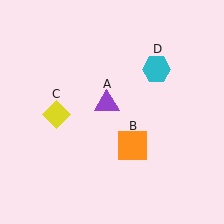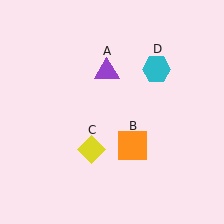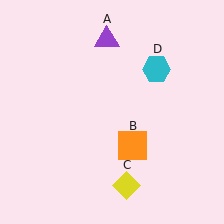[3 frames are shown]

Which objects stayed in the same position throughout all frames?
Orange square (object B) and cyan hexagon (object D) remained stationary.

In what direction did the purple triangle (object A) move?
The purple triangle (object A) moved up.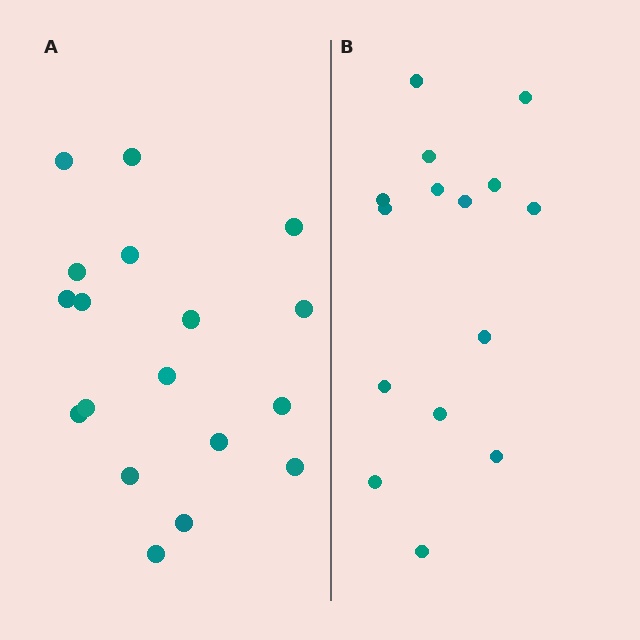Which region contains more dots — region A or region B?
Region A (the left region) has more dots.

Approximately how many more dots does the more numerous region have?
Region A has just a few more — roughly 2 or 3 more dots than region B.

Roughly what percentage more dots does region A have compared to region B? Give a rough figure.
About 20% more.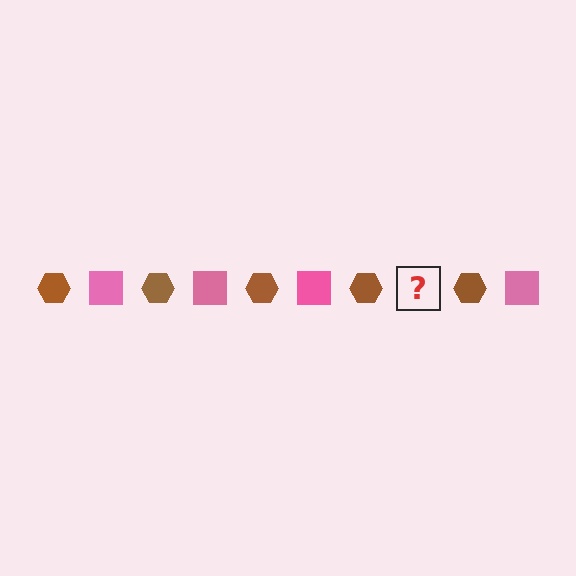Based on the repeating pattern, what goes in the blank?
The blank should be a pink square.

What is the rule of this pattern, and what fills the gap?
The rule is that the pattern alternates between brown hexagon and pink square. The gap should be filled with a pink square.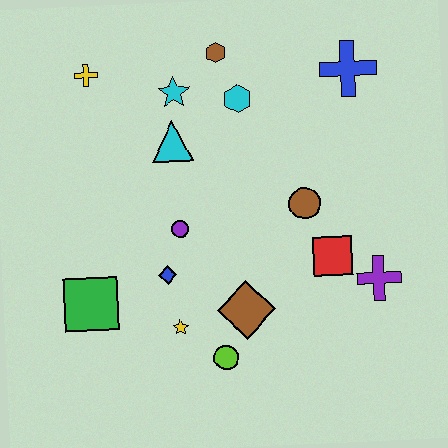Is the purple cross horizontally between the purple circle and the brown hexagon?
No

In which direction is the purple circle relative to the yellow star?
The purple circle is above the yellow star.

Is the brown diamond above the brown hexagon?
No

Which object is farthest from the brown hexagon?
The lime circle is farthest from the brown hexagon.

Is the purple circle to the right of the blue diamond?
Yes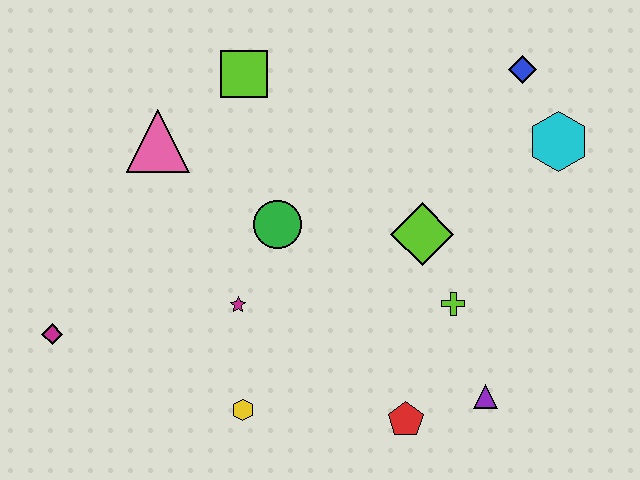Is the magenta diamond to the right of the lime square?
No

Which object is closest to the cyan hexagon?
The blue diamond is closest to the cyan hexagon.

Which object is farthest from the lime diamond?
The magenta diamond is farthest from the lime diamond.